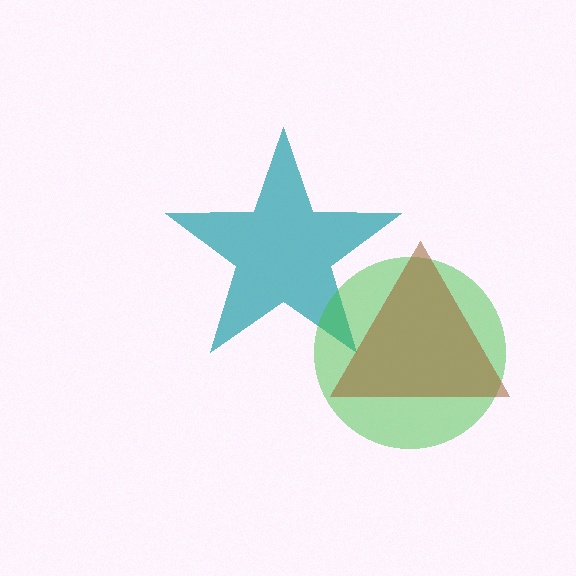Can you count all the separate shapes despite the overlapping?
Yes, there are 3 separate shapes.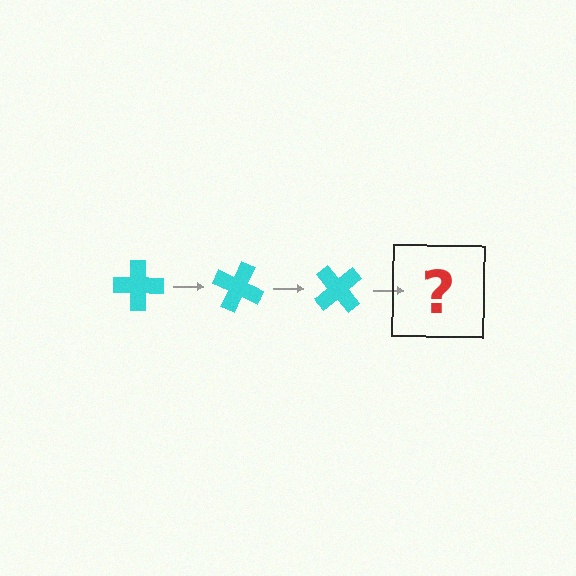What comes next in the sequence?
The next element should be a cyan cross rotated 75 degrees.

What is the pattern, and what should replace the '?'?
The pattern is that the cross rotates 25 degrees each step. The '?' should be a cyan cross rotated 75 degrees.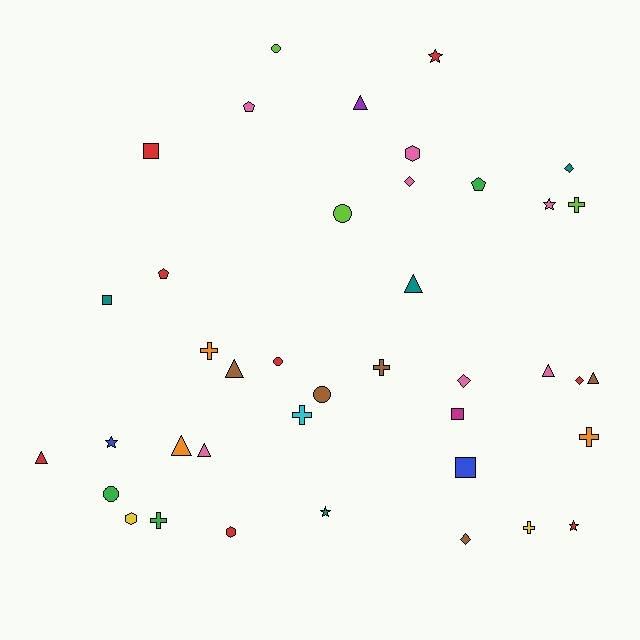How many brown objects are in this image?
There are 5 brown objects.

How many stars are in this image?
There are 5 stars.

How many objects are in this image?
There are 40 objects.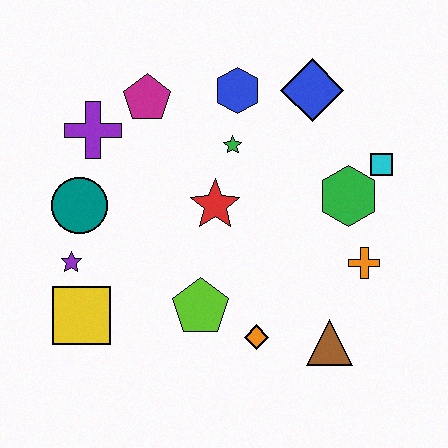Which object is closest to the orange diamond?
The lime pentagon is closest to the orange diamond.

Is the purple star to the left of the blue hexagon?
Yes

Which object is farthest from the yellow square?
The cyan square is farthest from the yellow square.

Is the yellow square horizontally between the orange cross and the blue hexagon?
No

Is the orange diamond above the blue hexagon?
No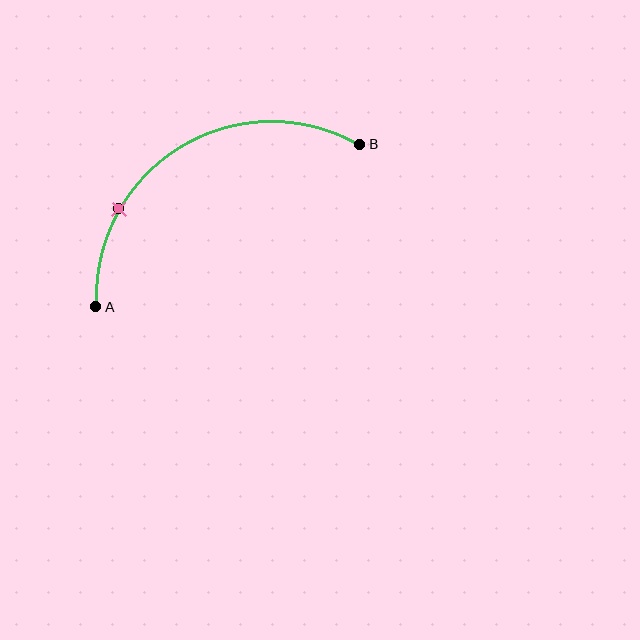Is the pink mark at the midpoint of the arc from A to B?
No. The pink mark lies on the arc but is closer to endpoint A. The arc midpoint would be at the point on the curve equidistant along the arc from both A and B.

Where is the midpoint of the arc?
The arc midpoint is the point on the curve farthest from the straight line joining A and B. It sits above that line.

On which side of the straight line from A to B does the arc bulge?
The arc bulges above the straight line connecting A and B.